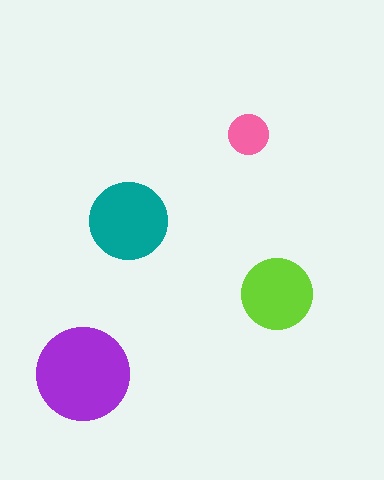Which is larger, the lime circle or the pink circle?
The lime one.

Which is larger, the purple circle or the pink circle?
The purple one.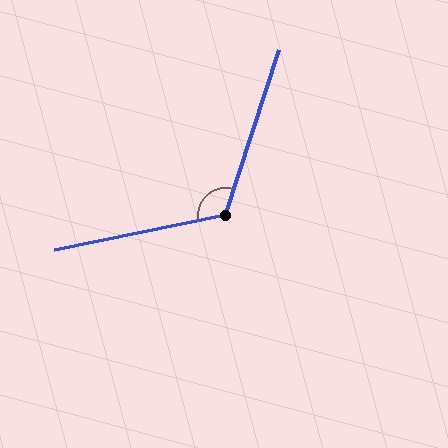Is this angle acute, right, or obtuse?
It is obtuse.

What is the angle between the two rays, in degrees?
Approximately 120 degrees.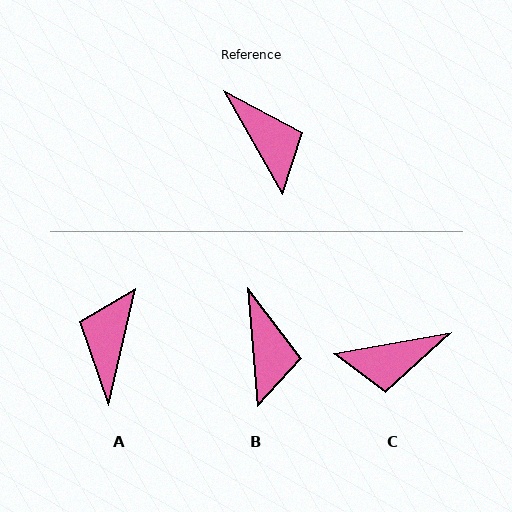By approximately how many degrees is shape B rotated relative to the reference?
Approximately 25 degrees clockwise.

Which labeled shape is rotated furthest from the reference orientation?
A, about 138 degrees away.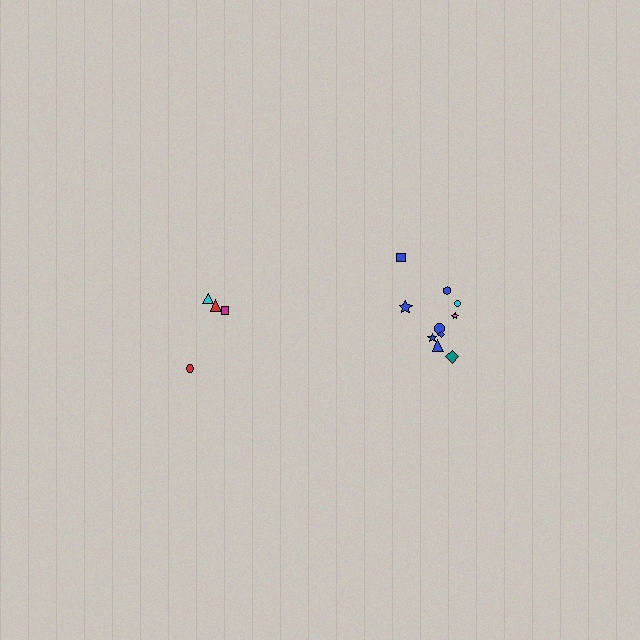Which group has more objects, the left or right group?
The right group.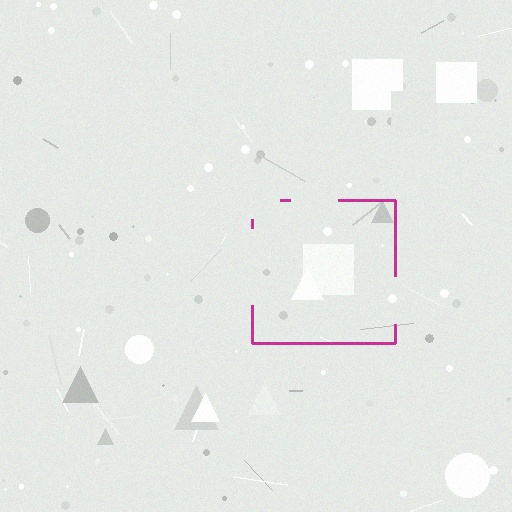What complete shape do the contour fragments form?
The contour fragments form a square.